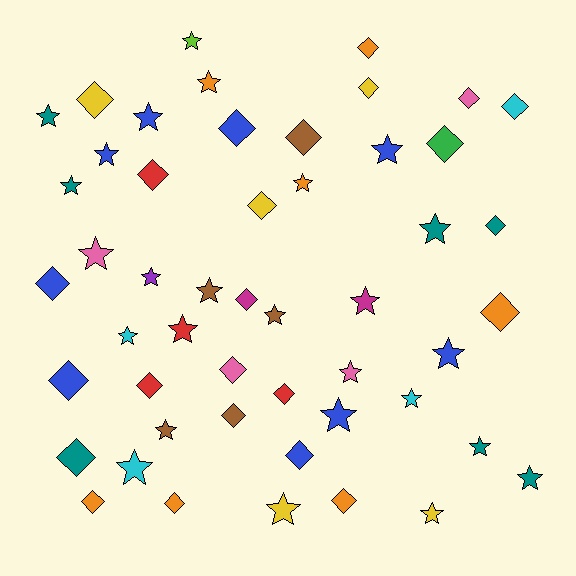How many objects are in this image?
There are 50 objects.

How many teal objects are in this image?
There are 7 teal objects.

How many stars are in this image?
There are 26 stars.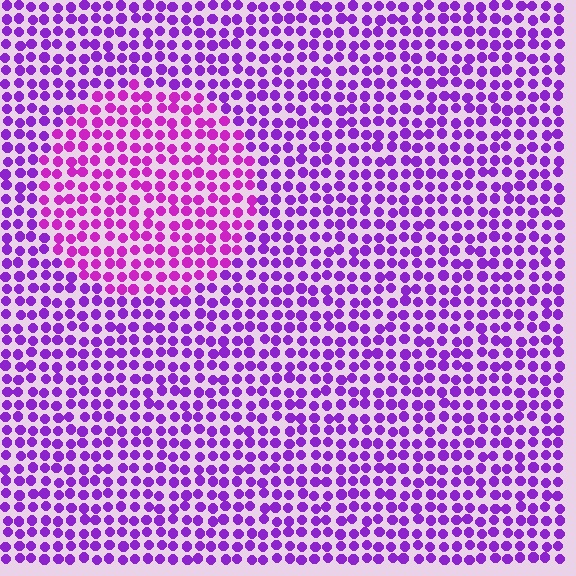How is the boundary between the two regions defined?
The boundary is defined purely by a slight shift in hue (about 26 degrees). Spacing, size, and orientation are identical on both sides.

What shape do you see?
I see a circle.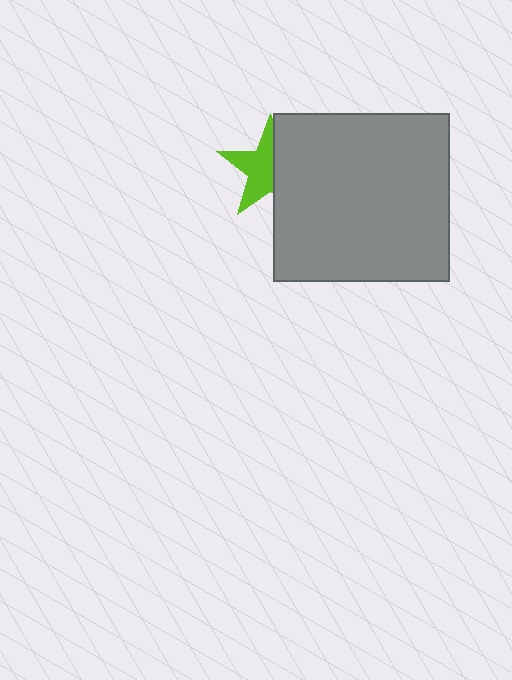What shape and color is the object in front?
The object in front is a gray rectangle.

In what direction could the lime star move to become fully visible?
The lime star could move left. That would shift it out from behind the gray rectangle entirely.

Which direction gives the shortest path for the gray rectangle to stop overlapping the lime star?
Moving right gives the shortest separation.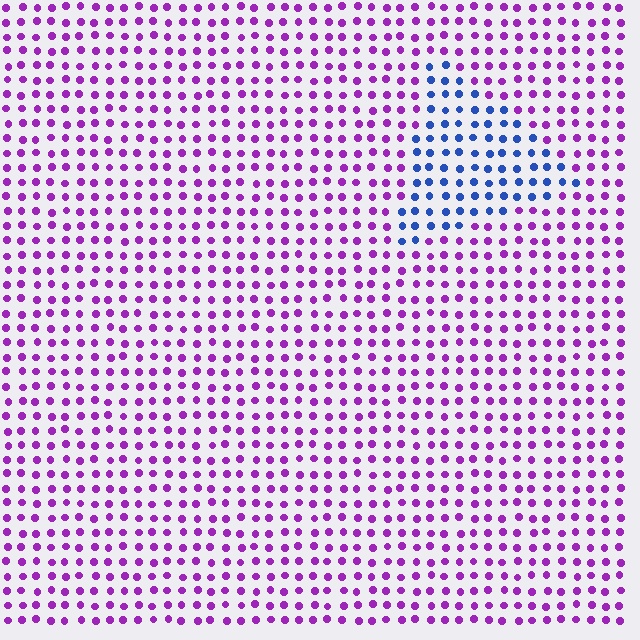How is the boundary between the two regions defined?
The boundary is defined purely by a slight shift in hue (about 65 degrees). Spacing, size, and orientation are identical on both sides.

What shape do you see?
I see a triangle.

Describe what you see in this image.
The image is filled with small purple elements in a uniform arrangement. A triangle-shaped region is visible where the elements are tinted to a slightly different hue, forming a subtle color boundary.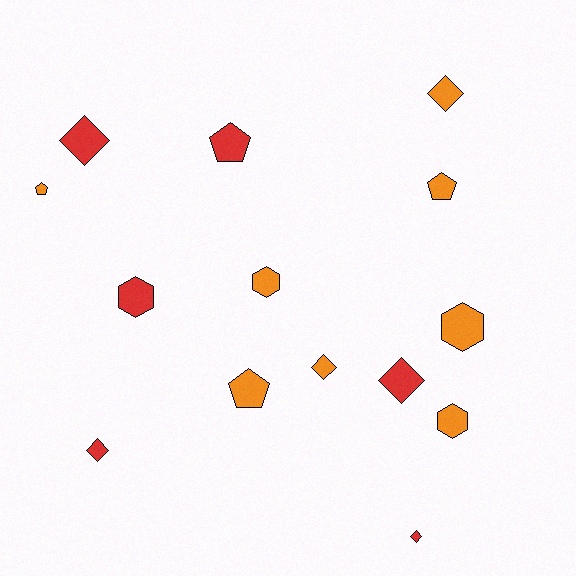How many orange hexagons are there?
There are 3 orange hexagons.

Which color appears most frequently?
Orange, with 8 objects.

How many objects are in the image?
There are 14 objects.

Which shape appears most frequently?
Diamond, with 6 objects.